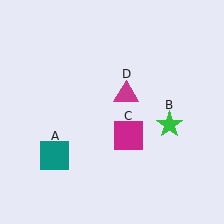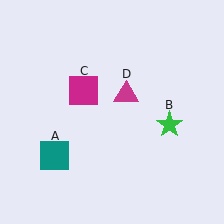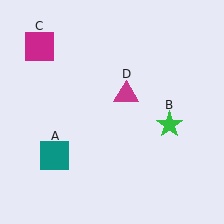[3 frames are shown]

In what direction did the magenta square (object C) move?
The magenta square (object C) moved up and to the left.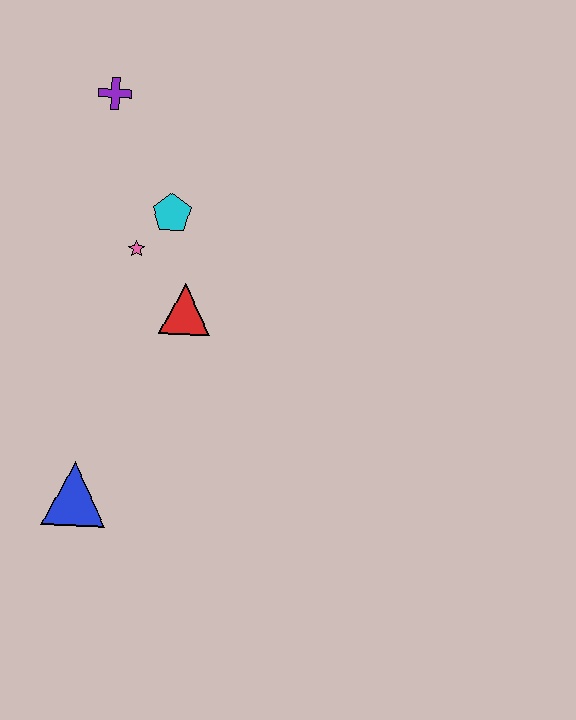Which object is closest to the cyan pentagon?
The pink star is closest to the cyan pentagon.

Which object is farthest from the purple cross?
The blue triangle is farthest from the purple cross.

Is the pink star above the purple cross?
No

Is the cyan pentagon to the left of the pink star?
No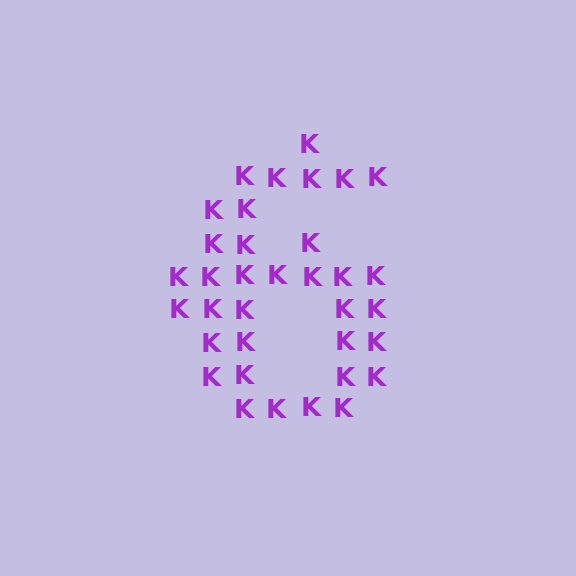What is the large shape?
The large shape is the digit 6.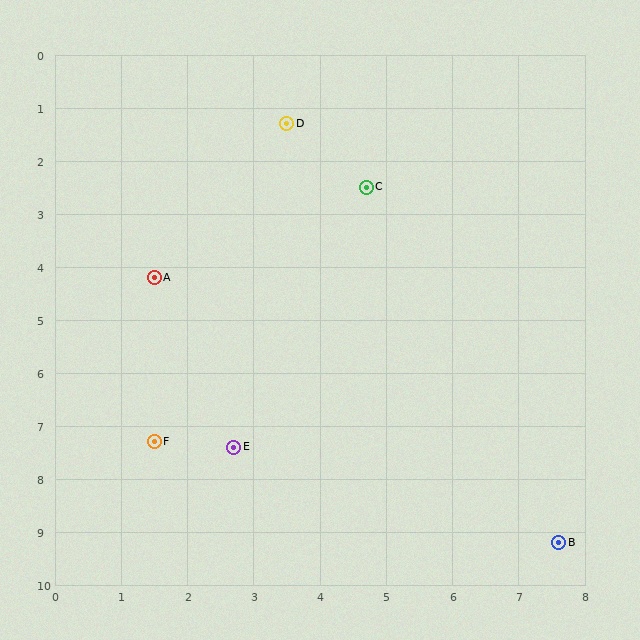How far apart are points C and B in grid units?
Points C and B are about 7.3 grid units apart.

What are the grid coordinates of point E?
Point E is at approximately (2.7, 7.4).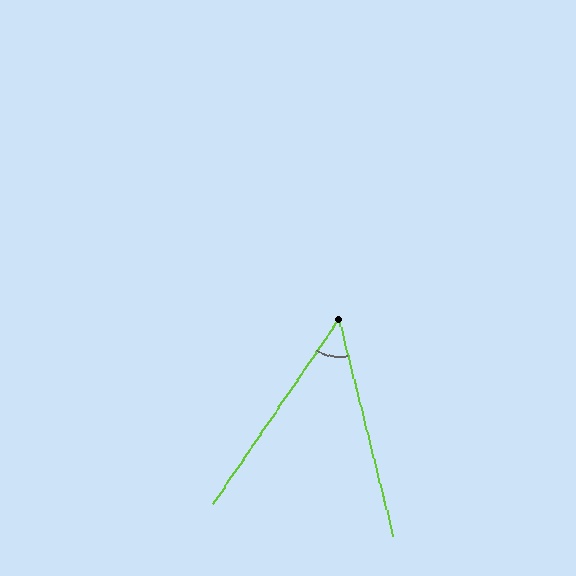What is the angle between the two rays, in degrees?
Approximately 48 degrees.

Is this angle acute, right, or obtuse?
It is acute.